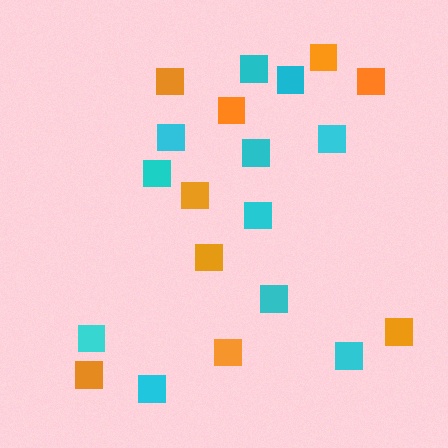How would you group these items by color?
There are 2 groups: one group of cyan squares (11) and one group of orange squares (9).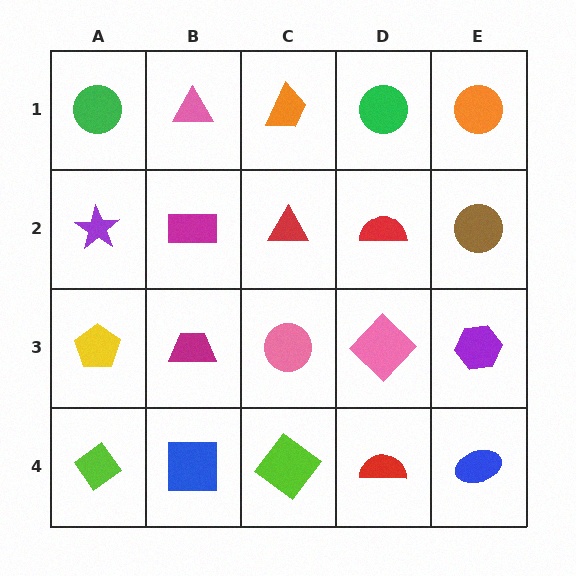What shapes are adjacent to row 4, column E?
A purple hexagon (row 3, column E), a red semicircle (row 4, column D).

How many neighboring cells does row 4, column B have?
3.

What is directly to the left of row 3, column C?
A magenta trapezoid.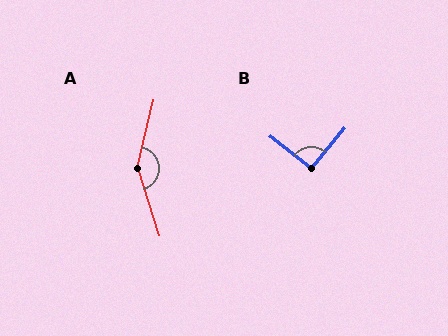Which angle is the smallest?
B, at approximately 91 degrees.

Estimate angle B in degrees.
Approximately 91 degrees.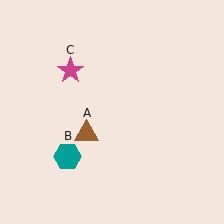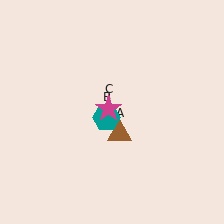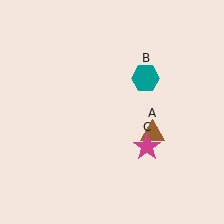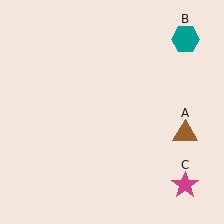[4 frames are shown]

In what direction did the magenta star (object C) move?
The magenta star (object C) moved down and to the right.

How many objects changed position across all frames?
3 objects changed position: brown triangle (object A), teal hexagon (object B), magenta star (object C).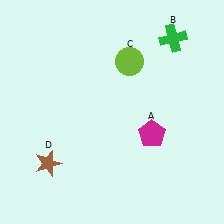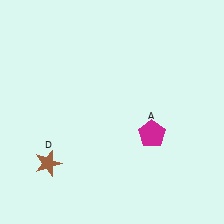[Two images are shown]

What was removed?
The green cross (B), the lime circle (C) were removed in Image 2.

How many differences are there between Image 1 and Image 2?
There are 2 differences between the two images.